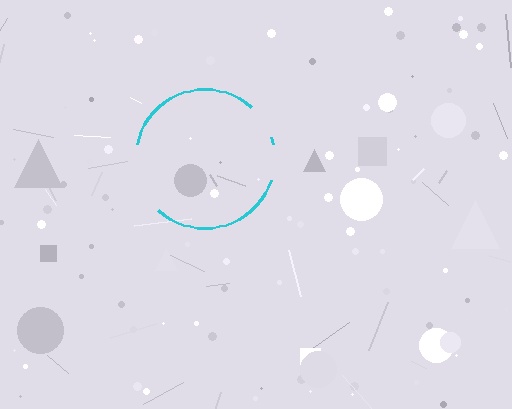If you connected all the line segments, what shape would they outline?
They would outline a circle.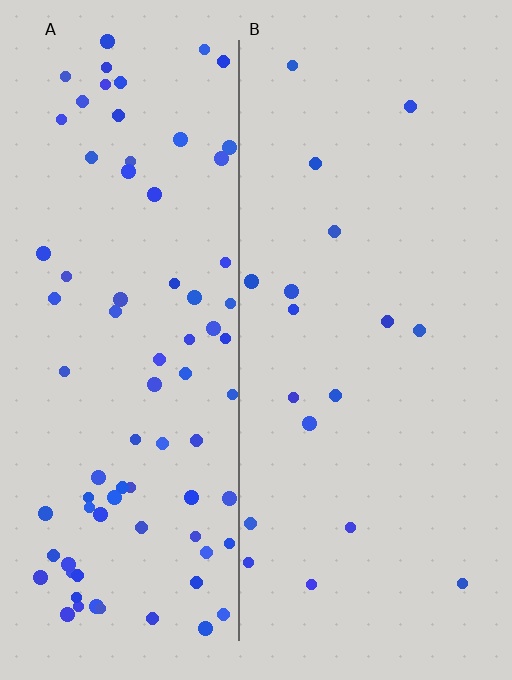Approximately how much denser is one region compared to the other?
Approximately 4.5× — region A over region B.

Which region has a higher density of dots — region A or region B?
A (the left).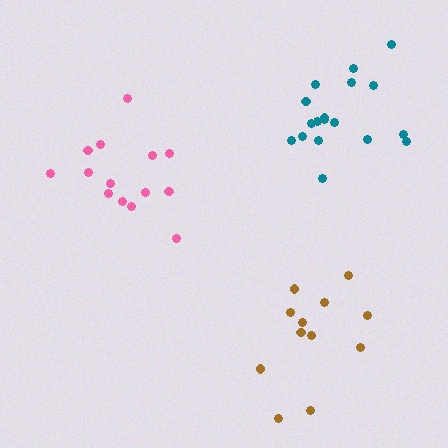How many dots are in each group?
Group 1: 14 dots, Group 2: 12 dots, Group 3: 18 dots (44 total).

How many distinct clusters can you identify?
There are 3 distinct clusters.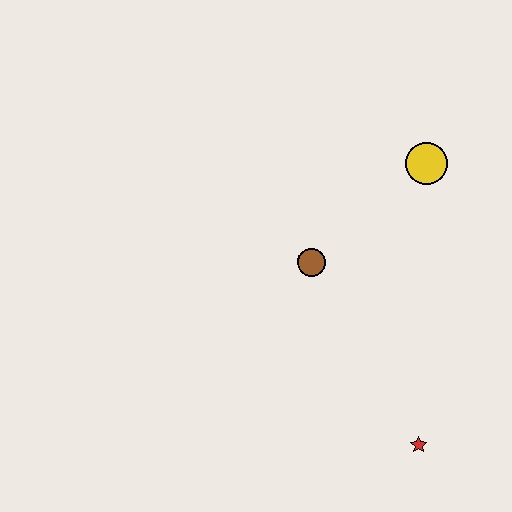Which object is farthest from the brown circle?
The red star is farthest from the brown circle.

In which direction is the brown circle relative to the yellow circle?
The brown circle is to the left of the yellow circle.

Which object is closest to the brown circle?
The yellow circle is closest to the brown circle.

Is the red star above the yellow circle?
No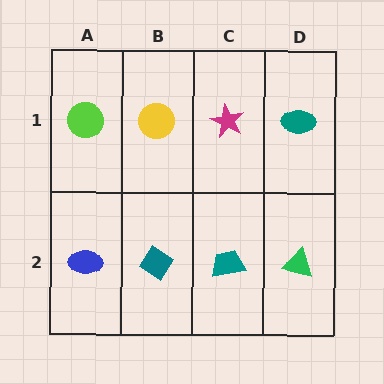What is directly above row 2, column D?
A teal ellipse.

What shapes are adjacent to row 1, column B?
A teal diamond (row 2, column B), a lime circle (row 1, column A), a magenta star (row 1, column C).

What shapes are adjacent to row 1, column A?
A blue ellipse (row 2, column A), a yellow circle (row 1, column B).